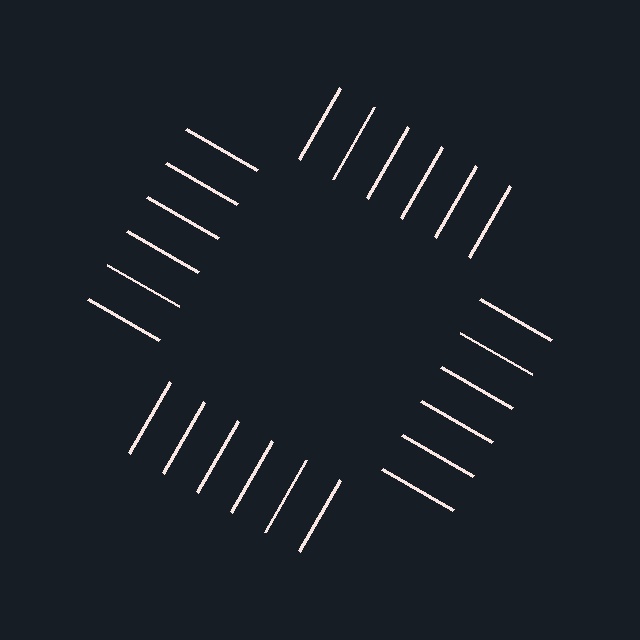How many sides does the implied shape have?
4 sides — the line-ends trace a square.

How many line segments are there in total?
24 — 6 along each of the 4 edges.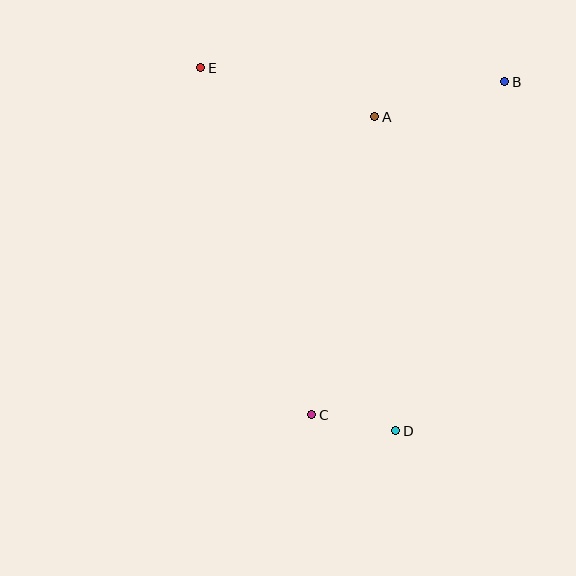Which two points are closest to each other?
Points C and D are closest to each other.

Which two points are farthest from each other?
Points D and E are farthest from each other.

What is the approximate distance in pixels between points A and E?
The distance between A and E is approximately 181 pixels.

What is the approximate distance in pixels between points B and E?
The distance between B and E is approximately 305 pixels.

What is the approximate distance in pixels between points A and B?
The distance between A and B is approximately 135 pixels.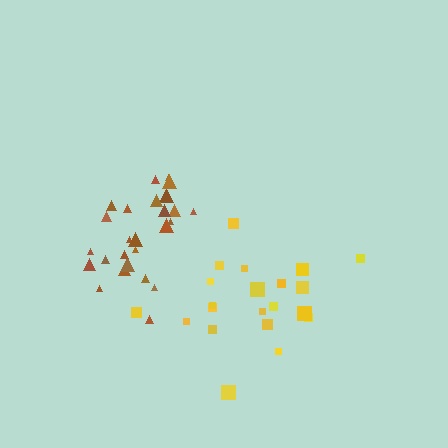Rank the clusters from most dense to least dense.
brown, yellow.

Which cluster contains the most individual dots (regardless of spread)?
Brown (26).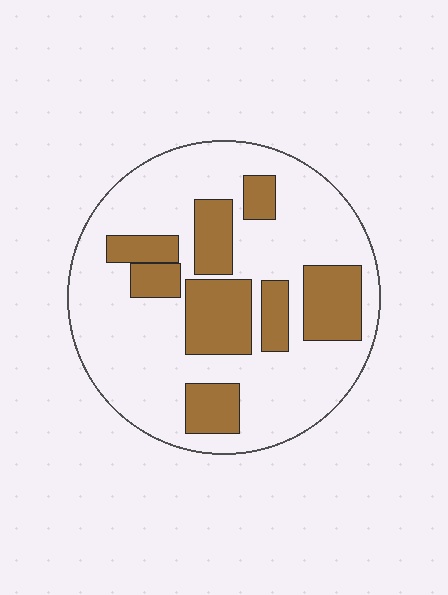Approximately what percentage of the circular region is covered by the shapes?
Approximately 30%.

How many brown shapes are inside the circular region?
8.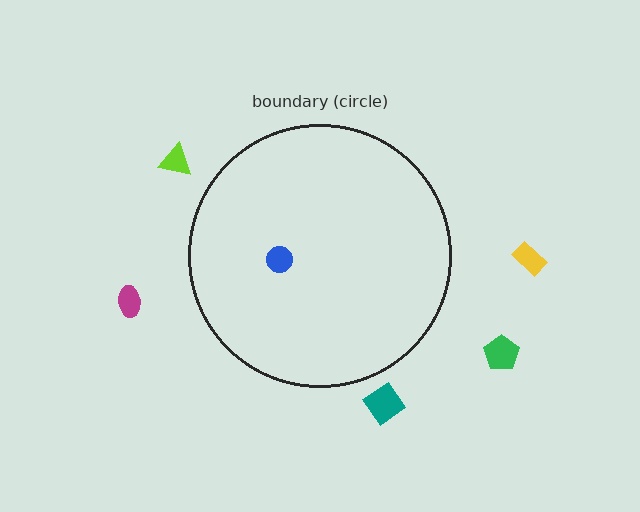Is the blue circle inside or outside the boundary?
Inside.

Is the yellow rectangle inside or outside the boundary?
Outside.